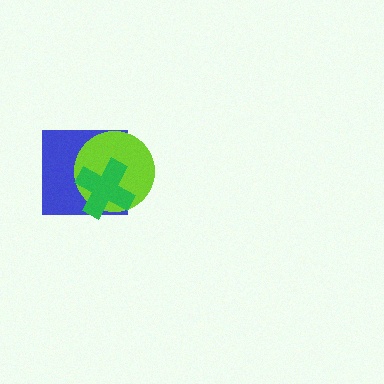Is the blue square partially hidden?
Yes, it is partially covered by another shape.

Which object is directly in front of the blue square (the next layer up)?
The lime circle is directly in front of the blue square.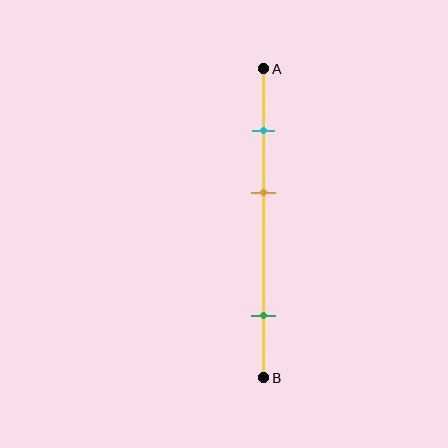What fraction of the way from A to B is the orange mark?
The orange mark is approximately 40% (0.4) of the way from A to B.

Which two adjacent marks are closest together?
The cyan and orange marks are the closest adjacent pair.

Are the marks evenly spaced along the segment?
No, the marks are not evenly spaced.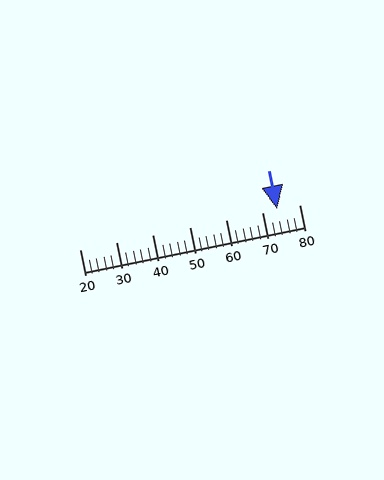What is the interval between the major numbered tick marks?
The major tick marks are spaced 10 units apart.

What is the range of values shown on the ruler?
The ruler shows values from 20 to 80.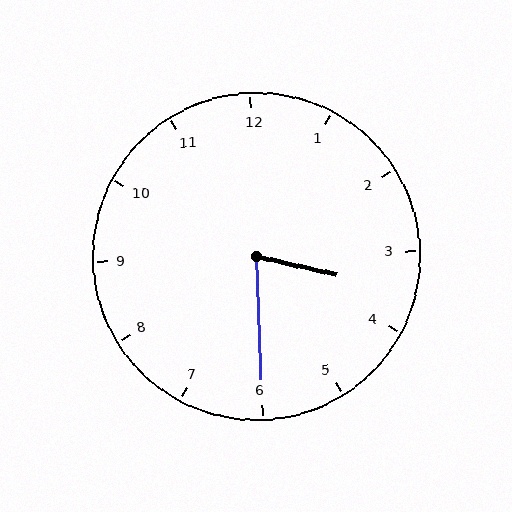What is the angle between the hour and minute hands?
Approximately 75 degrees.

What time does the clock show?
3:30.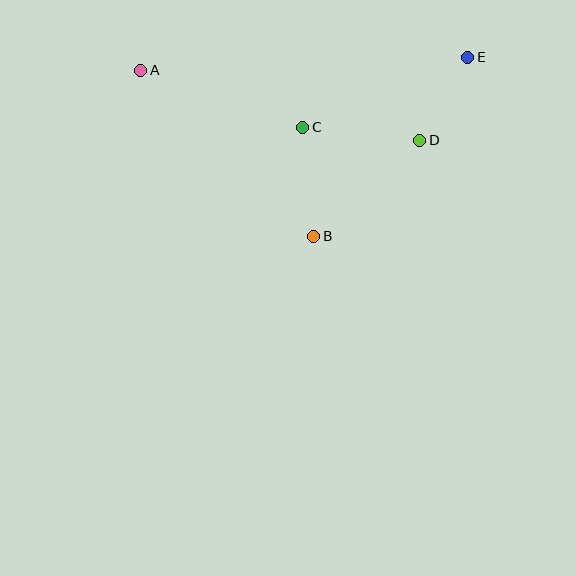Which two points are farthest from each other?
Points A and E are farthest from each other.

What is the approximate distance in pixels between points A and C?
The distance between A and C is approximately 172 pixels.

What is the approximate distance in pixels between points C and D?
The distance between C and D is approximately 118 pixels.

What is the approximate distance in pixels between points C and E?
The distance between C and E is approximately 179 pixels.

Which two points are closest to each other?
Points D and E are closest to each other.